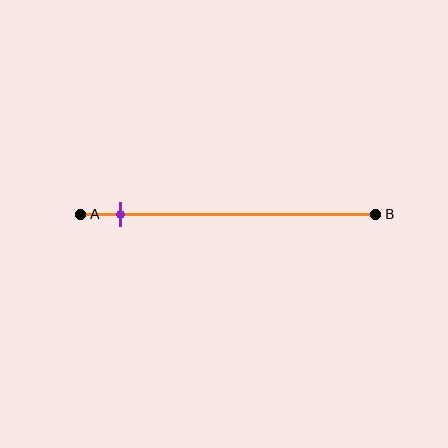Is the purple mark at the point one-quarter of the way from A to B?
No, the mark is at about 15% from A, not at the 25% one-quarter point.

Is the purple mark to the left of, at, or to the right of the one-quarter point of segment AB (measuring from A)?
The purple mark is to the left of the one-quarter point of segment AB.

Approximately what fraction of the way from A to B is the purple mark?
The purple mark is approximately 15% of the way from A to B.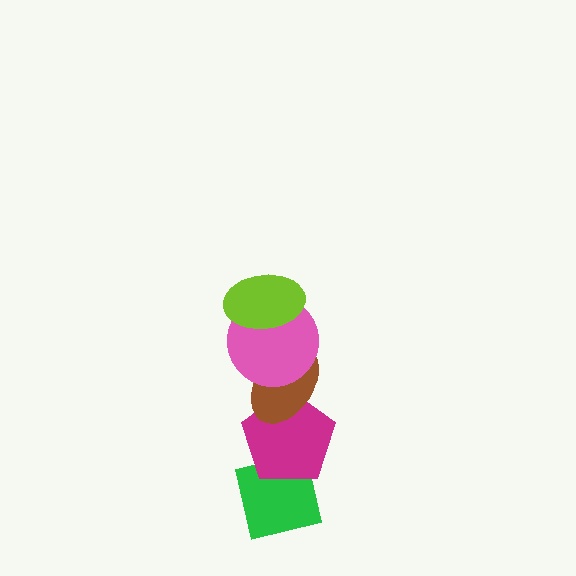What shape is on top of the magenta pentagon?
The brown ellipse is on top of the magenta pentagon.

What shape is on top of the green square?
The magenta pentagon is on top of the green square.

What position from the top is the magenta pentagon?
The magenta pentagon is 4th from the top.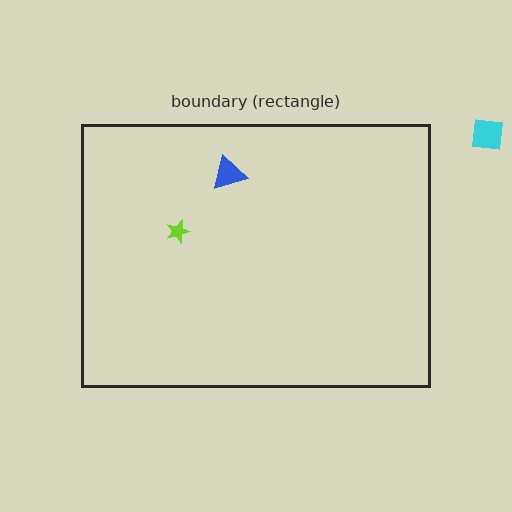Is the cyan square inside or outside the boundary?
Outside.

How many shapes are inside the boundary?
2 inside, 1 outside.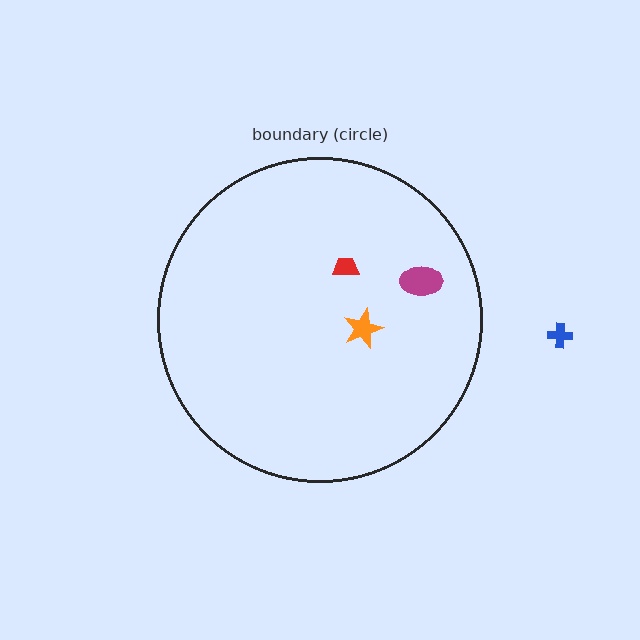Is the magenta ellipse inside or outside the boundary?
Inside.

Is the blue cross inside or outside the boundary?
Outside.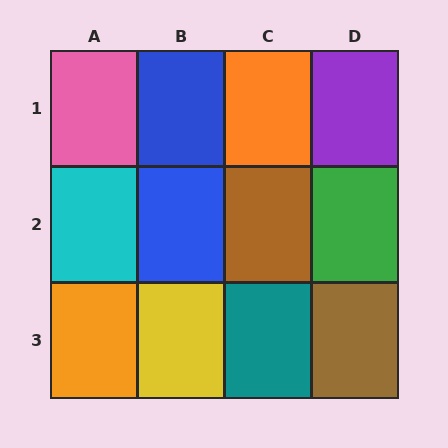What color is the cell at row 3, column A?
Orange.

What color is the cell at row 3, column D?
Brown.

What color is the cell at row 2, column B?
Blue.